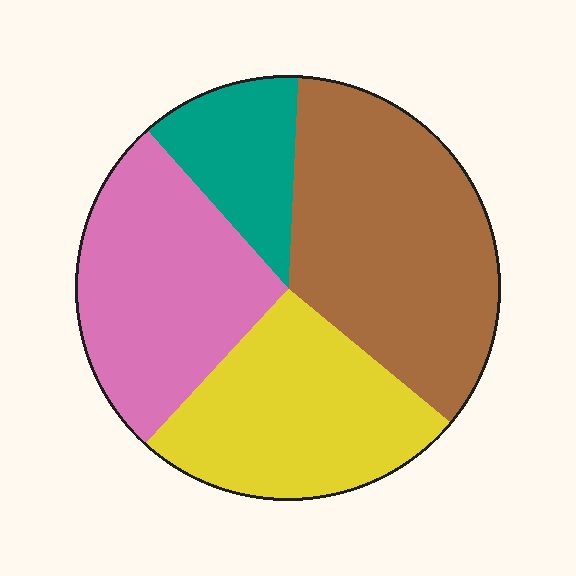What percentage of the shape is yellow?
Yellow takes up about one quarter (1/4) of the shape.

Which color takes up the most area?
Brown, at roughly 35%.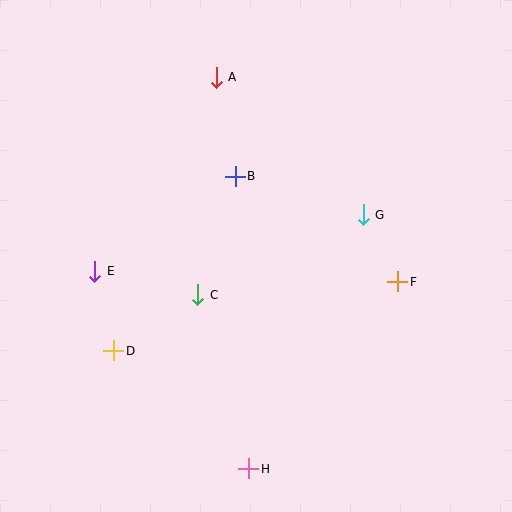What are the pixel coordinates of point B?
Point B is at (235, 176).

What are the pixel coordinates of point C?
Point C is at (198, 295).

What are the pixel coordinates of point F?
Point F is at (398, 282).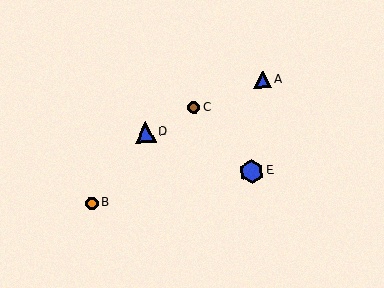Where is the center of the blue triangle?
The center of the blue triangle is at (262, 79).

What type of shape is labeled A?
Shape A is a blue triangle.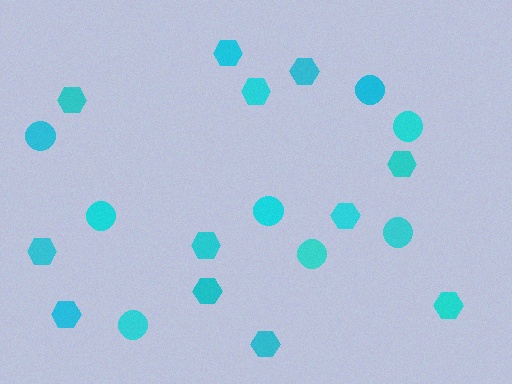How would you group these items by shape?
There are 2 groups: one group of hexagons (12) and one group of circles (8).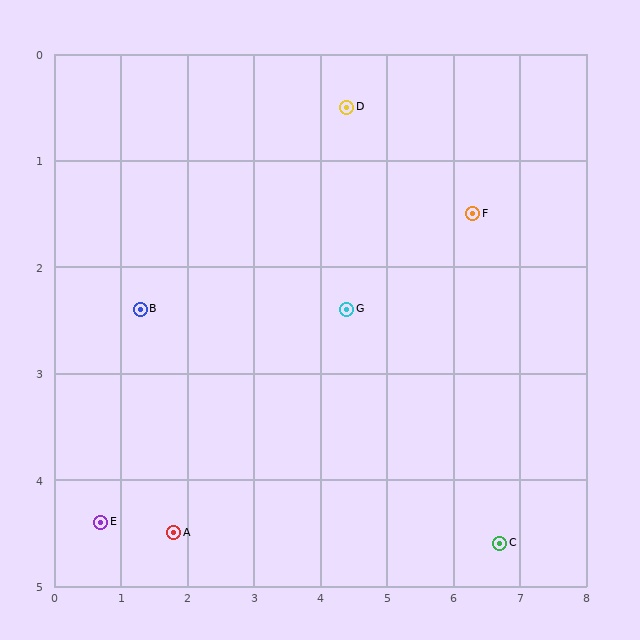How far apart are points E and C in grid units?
Points E and C are about 6.0 grid units apart.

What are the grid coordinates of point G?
Point G is at approximately (4.4, 2.4).